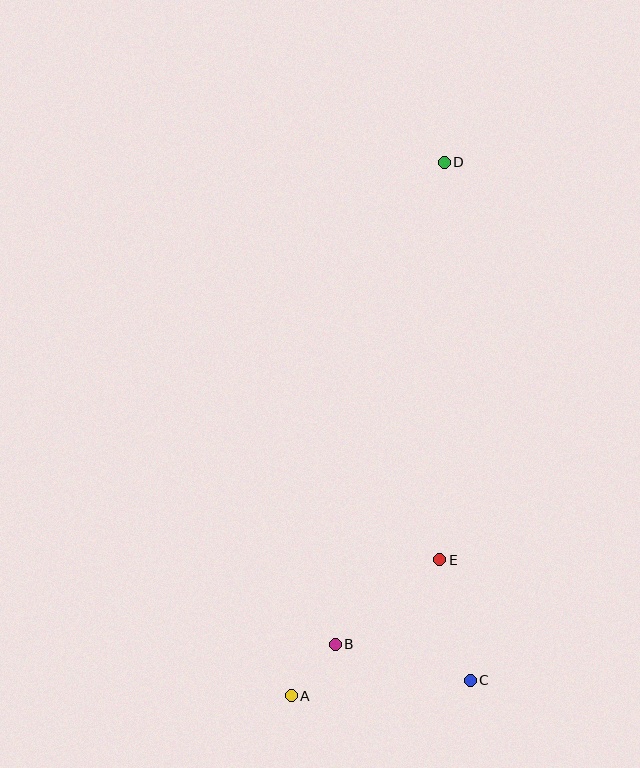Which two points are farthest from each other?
Points A and D are farthest from each other.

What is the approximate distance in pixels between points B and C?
The distance between B and C is approximately 140 pixels.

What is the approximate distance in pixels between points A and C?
The distance between A and C is approximately 180 pixels.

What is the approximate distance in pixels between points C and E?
The distance between C and E is approximately 124 pixels.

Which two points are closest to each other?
Points A and B are closest to each other.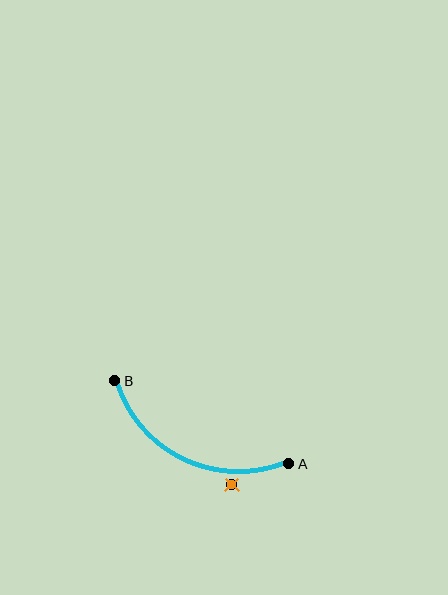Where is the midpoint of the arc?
The arc midpoint is the point on the curve farthest from the straight line joining A and B. It sits below that line.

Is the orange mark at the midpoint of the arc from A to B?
No — the orange mark does not lie on the arc at all. It sits slightly outside the curve.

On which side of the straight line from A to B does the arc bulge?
The arc bulges below the straight line connecting A and B.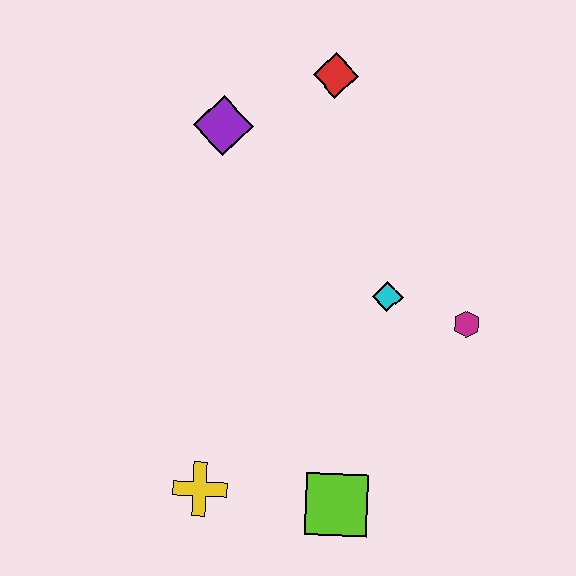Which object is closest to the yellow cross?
The lime square is closest to the yellow cross.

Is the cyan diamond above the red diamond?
No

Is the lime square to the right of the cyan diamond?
No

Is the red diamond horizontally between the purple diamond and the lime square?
Yes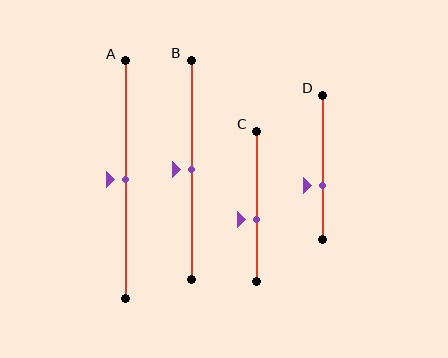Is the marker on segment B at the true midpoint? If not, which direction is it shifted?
Yes, the marker on segment B is at the true midpoint.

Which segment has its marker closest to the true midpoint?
Segment A has its marker closest to the true midpoint.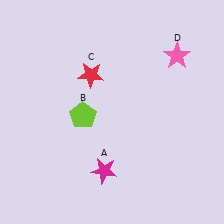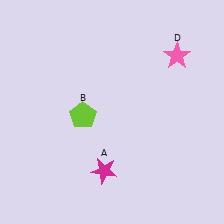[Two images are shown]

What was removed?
The red star (C) was removed in Image 2.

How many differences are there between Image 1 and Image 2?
There is 1 difference between the two images.